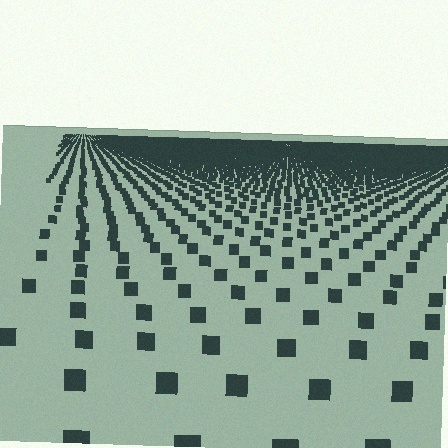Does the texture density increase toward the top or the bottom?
Density increases toward the top.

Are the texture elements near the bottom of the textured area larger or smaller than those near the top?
Larger. Near the bottom, elements are closer to the viewer and appear at a bigger on-screen size.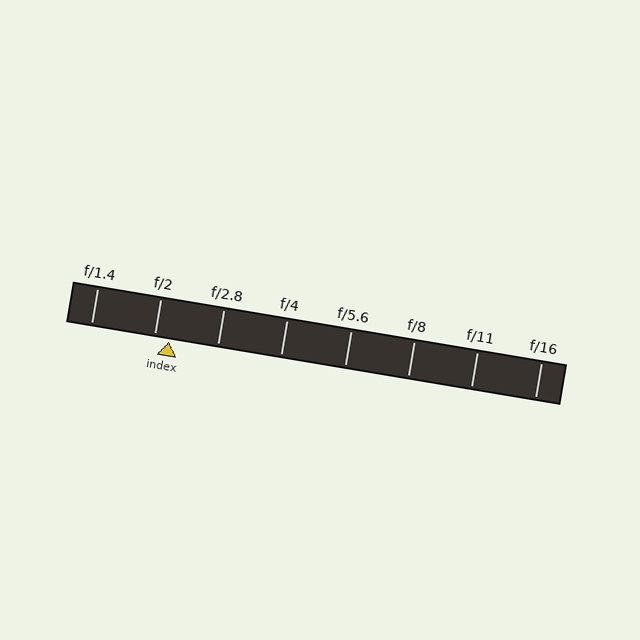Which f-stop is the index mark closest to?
The index mark is closest to f/2.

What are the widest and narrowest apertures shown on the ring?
The widest aperture shown is f/1.4 and the narrowest is f/16.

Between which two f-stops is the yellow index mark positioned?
The index mark is between f/2 and f/2.8.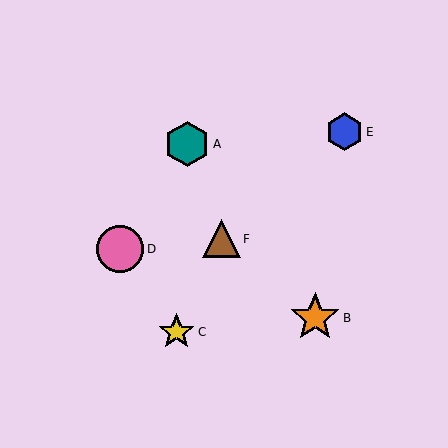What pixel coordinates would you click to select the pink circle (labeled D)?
Click at (120, 249) to select the pink circle D.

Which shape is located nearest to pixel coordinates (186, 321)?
The yellow star (labeled C) at (176, 332) is nearest to that location.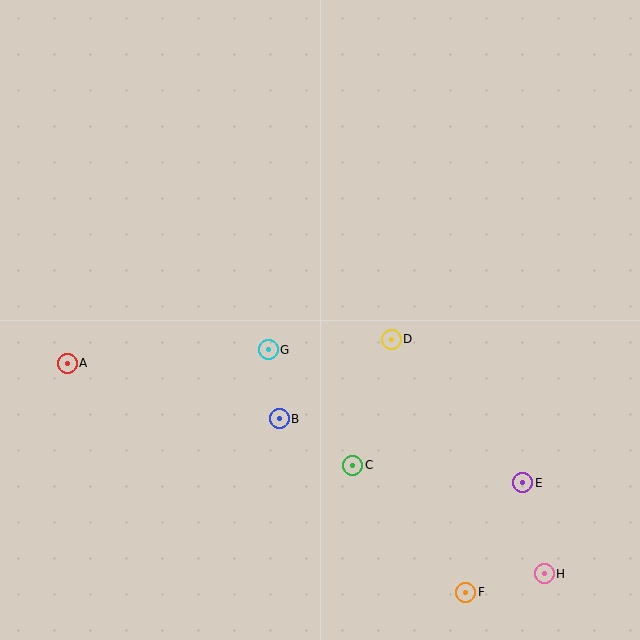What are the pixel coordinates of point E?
Point E is at (523, 483).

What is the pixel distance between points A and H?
The distance between A and H is 522 pixels.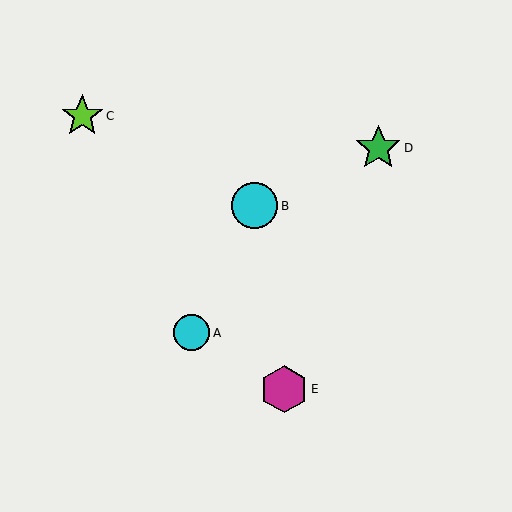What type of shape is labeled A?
Shape A is a cyan circle.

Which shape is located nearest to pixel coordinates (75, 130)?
The lime star (labeled C) at (82, 116) is nearest to that location.